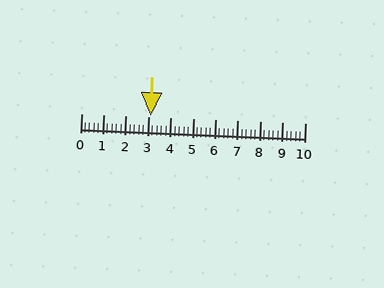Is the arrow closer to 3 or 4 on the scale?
The arrow is closer to 3.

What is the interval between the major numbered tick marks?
The major tick marks are spaced 1 units apart.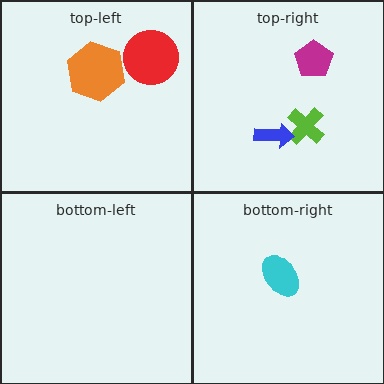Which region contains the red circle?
The top-left region.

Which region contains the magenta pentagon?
The top-right region.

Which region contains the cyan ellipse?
The bottom-right region.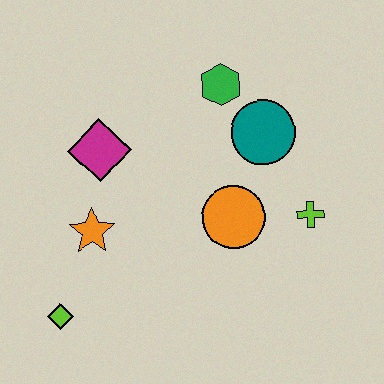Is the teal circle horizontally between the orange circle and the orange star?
No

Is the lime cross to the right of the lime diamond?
Yes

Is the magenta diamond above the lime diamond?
Yes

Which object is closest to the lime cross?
The orange circle is closest to the lime cross.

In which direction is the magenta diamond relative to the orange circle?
The magenta diamond is to the left of the orange circle.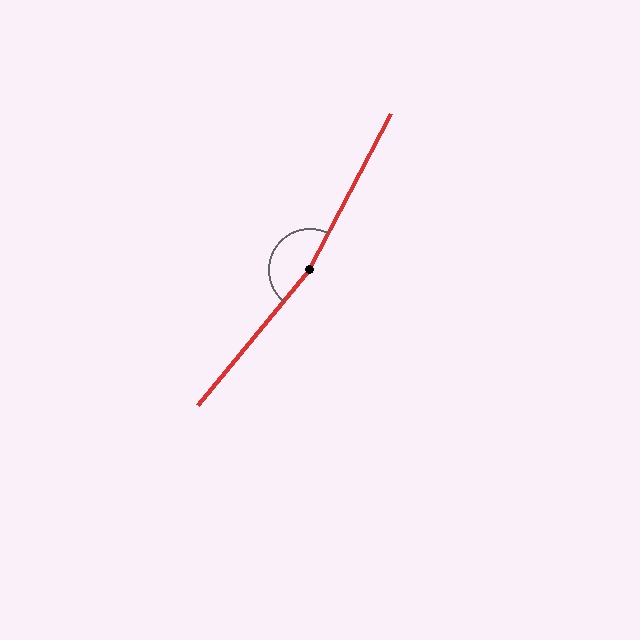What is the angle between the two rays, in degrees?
Approximately 168 degrees.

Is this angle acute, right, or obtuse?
It is obtuse.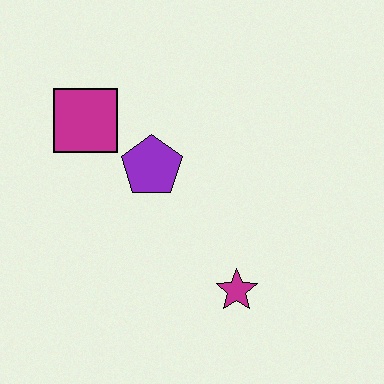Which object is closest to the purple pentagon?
The magenta square is closest to the purple pentagon.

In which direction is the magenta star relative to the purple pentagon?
The magenta star is below the purple pentagon.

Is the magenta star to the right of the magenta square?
Yes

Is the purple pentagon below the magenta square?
Yes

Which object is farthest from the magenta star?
The magenta square is farthest from the magenta star.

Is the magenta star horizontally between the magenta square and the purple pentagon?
No